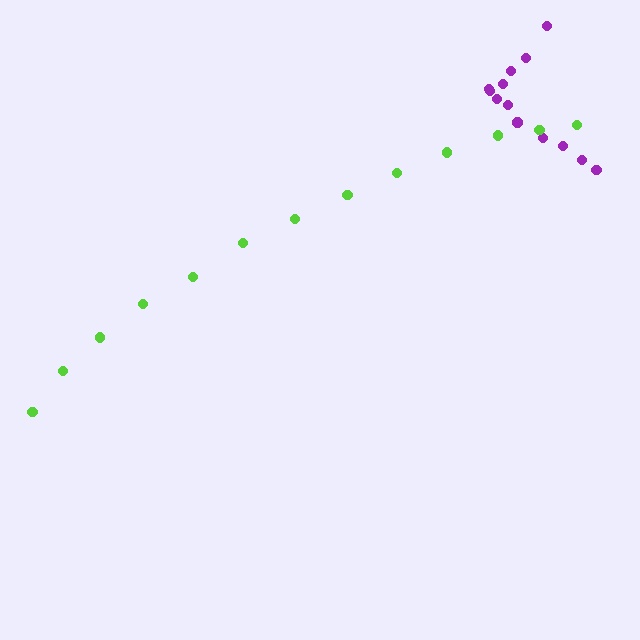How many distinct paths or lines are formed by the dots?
There are 2 distinct paths.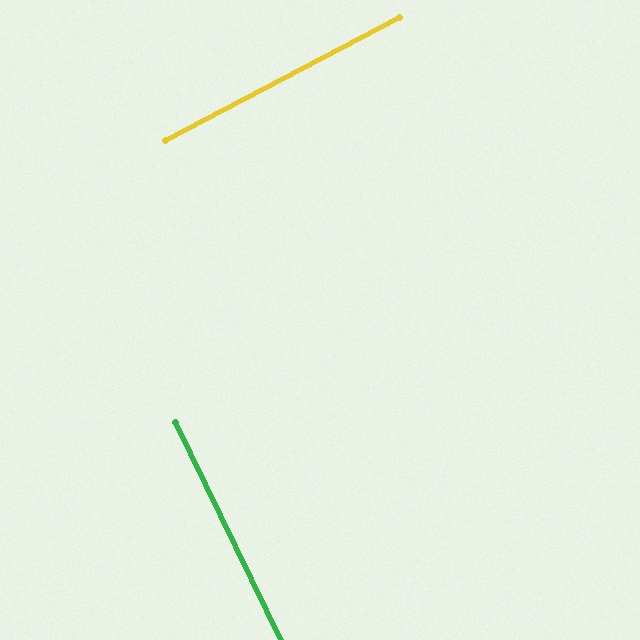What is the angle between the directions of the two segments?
Approximately 88 degrees.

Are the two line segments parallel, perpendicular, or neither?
Perpendicular — they meet at approximately 88°.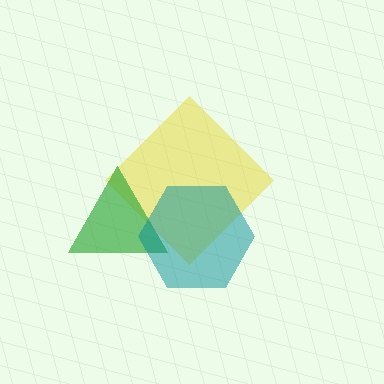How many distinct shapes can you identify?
There are 3 distinct shapes: a yellow diamond, a green triangle, a teal hexagon.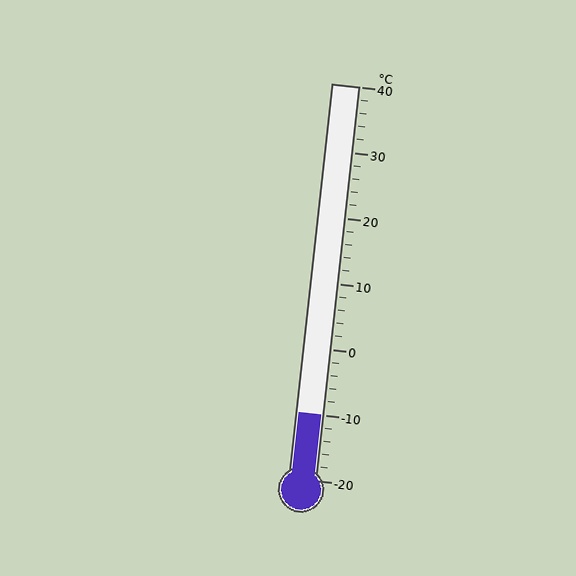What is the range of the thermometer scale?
The thermometer scale ranges from -20°C to 40°C.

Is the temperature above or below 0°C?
The temperature is below 0°C.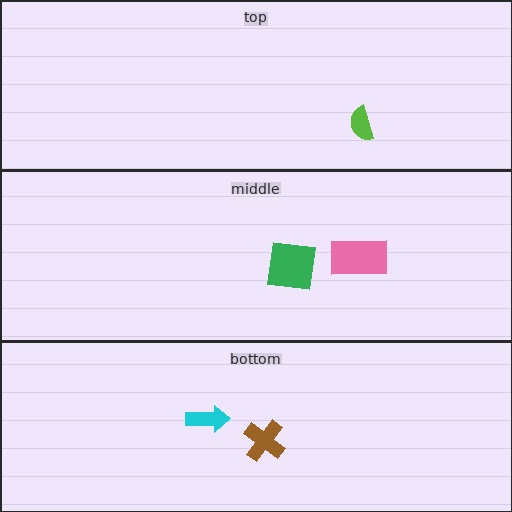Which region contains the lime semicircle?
The top region.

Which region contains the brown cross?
The bottom region.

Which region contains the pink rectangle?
The middle region.